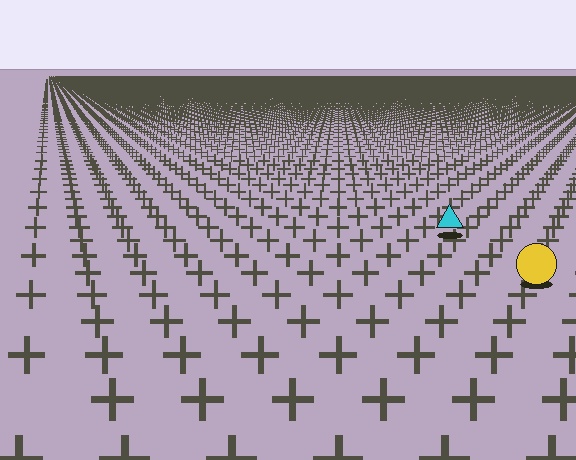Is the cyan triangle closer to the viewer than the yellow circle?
No. The yellow circle is closer — you can tell from the texture gradient: the ground texture is coarser near it.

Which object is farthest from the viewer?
The cyan triangle is farthest from the viewer. It appears smaller and the ground texture around it is denser.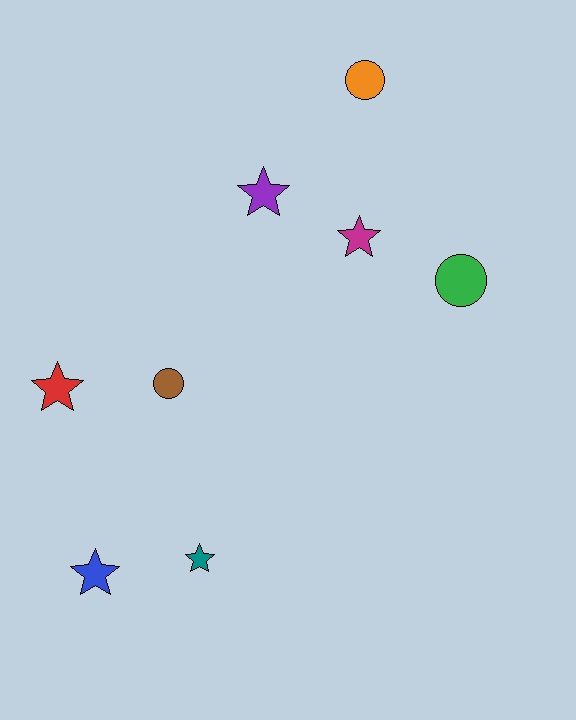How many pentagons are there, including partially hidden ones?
There are no pentagons.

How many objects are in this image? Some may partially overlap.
There are 8 objects.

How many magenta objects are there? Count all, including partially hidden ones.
There is 1 magenta object.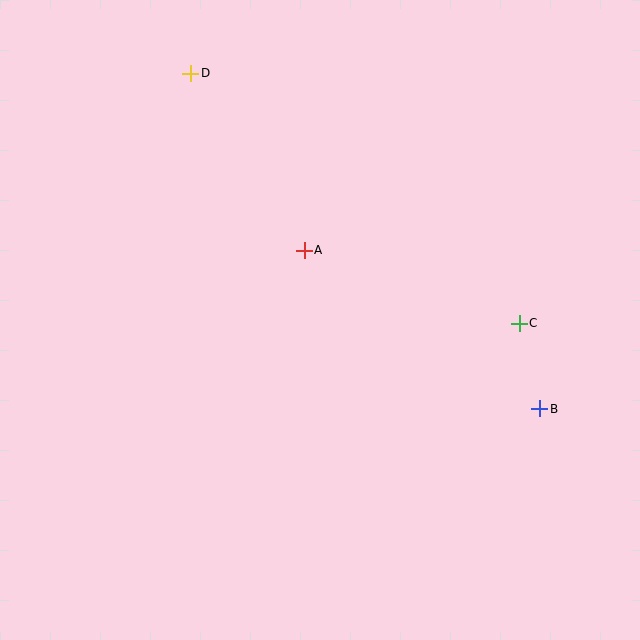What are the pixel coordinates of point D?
Point D is at (190, 73).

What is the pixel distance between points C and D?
The distance between C and D is 413 pixels.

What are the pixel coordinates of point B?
Point B is at (540, 409).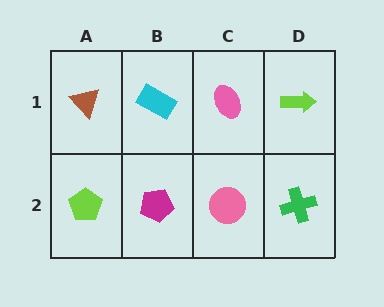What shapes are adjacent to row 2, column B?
A cyan rectangle (row 1, column B), a lime pentagon (row 2, column A), a pink circle (row 2, column C).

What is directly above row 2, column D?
A lime arrow.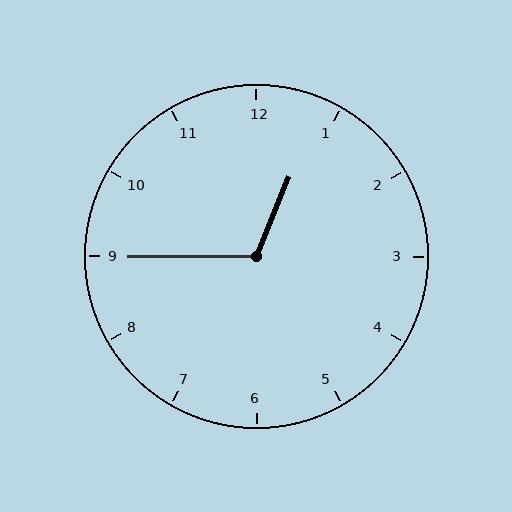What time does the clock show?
12:45.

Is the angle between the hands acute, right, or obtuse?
It is obtuse.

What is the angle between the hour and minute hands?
Approximately 112 degrees.